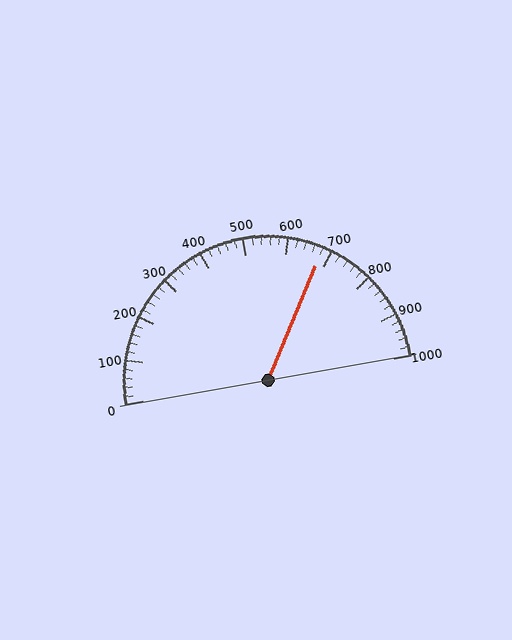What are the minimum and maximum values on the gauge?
The gauge ranges from 0 to 1000.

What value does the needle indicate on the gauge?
The needle indicates approximately 680.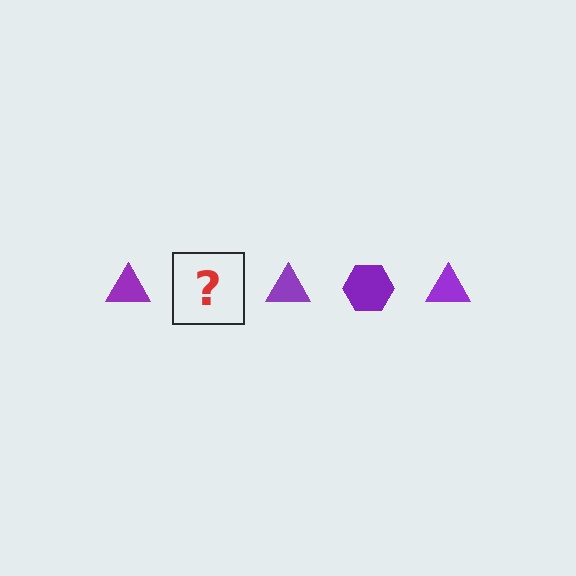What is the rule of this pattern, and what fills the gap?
The rule is that the pattern cycles through triangle, hexagon shapes in purple. The gap should be filled with a purple hexagon.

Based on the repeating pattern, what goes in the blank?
The blank should be a purple hexagon.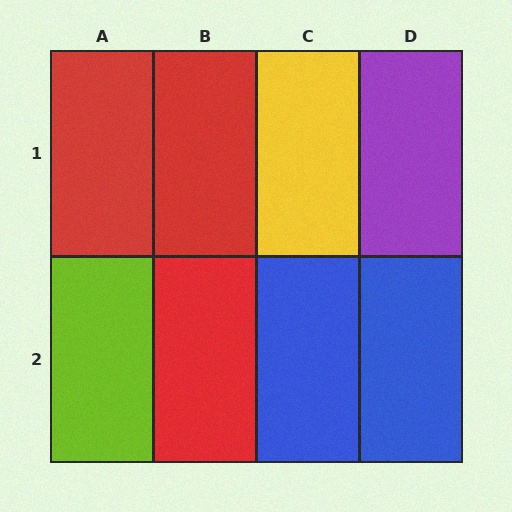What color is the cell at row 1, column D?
Purple.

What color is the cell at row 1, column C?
Yellow.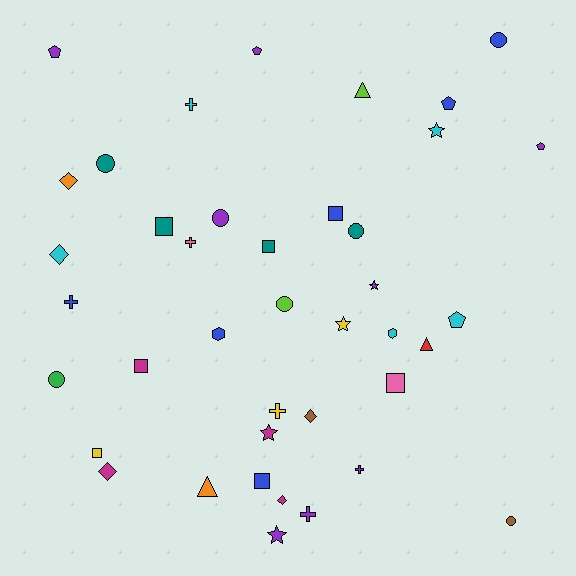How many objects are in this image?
There are 40 objects.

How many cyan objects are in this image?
There are 5 cyan objects.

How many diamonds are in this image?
There are 5 diamonds.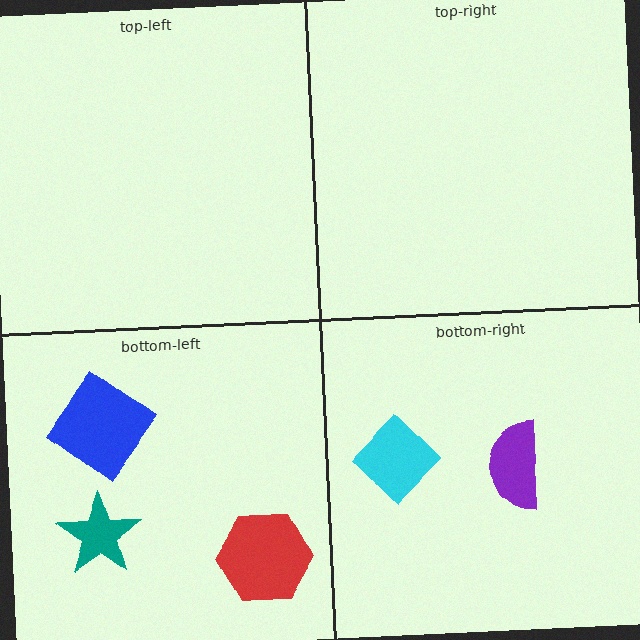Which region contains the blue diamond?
The bottom-left region.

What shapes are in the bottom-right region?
The purple semicircle, the cyan diamond.